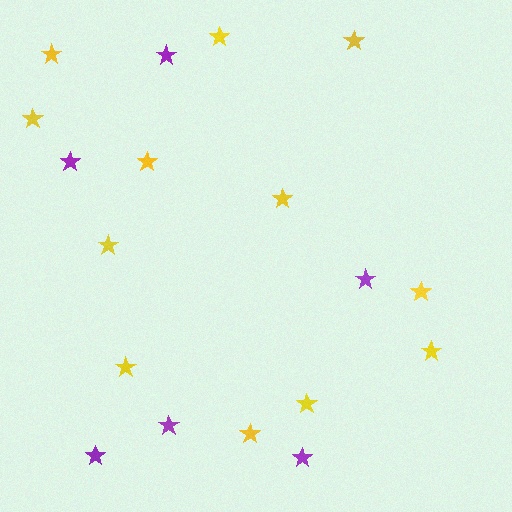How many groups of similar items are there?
There are 2 groups: one group of yellow stars (12) and one group of purple stars (6).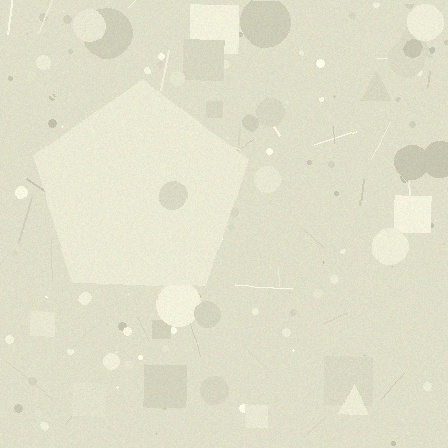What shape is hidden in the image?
A pentagon is hidden in the image.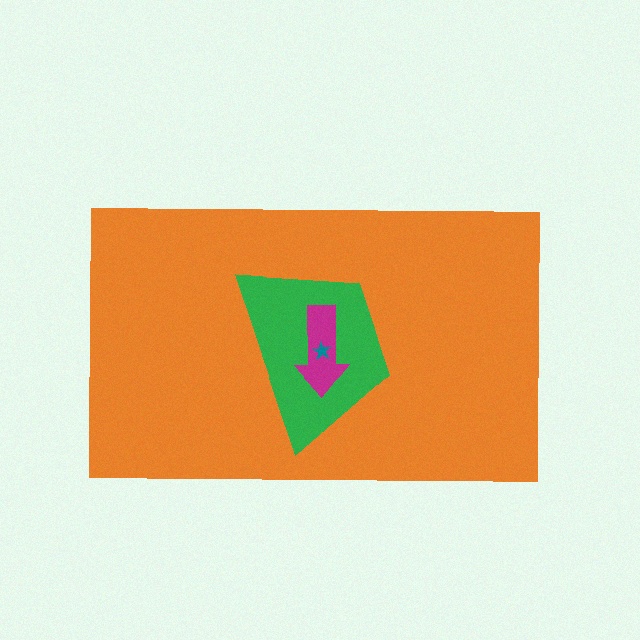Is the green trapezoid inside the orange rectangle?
Yes.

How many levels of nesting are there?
4.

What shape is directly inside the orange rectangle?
The green trapezoid.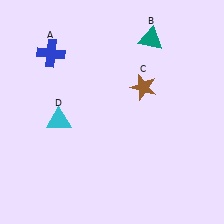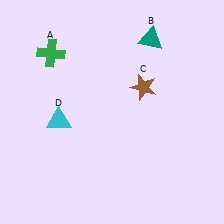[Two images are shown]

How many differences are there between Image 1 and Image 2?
There is 1 difference between the two images.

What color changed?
The cross (A) changed from blue in Image 1 to green in Image 2.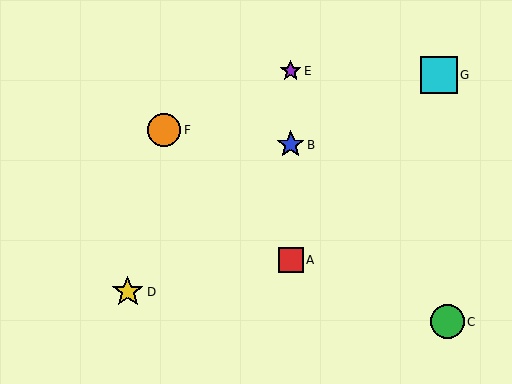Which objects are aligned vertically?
Objects A, B, E are aligned vertically.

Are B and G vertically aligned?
No, B is at x≈291 and G is at x≈439.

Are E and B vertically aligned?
Yes, both are at x≈291.